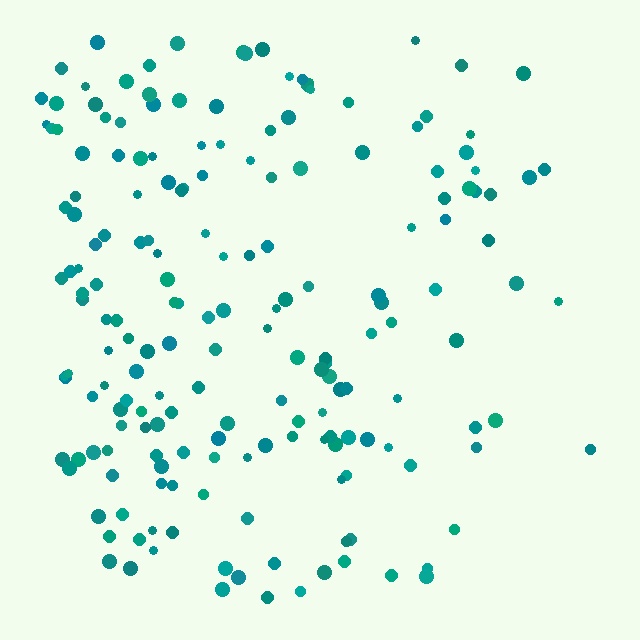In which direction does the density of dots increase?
From right to left, with the left side densest.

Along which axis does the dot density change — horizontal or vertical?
Horizontal.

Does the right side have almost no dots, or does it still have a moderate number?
Still a moderate number, just noticeably fewer than the left.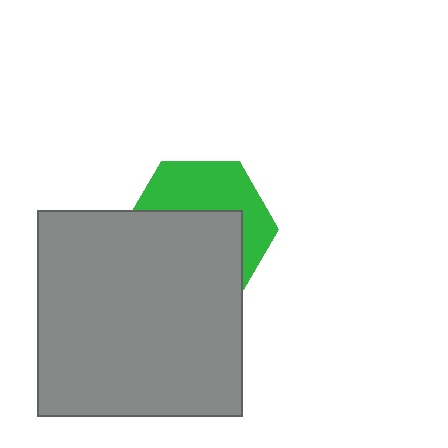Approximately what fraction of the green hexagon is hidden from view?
Roughly 58% of the green hexagon is hidden behind the gray square.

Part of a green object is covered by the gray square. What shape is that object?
It is a hexagon.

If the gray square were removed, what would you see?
You would see the complete green hexagon.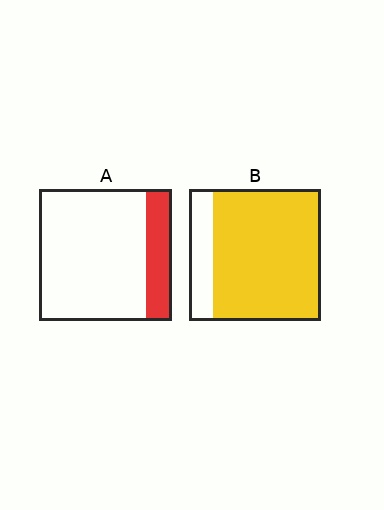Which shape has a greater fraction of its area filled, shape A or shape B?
Shape B.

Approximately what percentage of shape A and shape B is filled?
A is approximately 20% and B is approximately 80%.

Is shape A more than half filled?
No.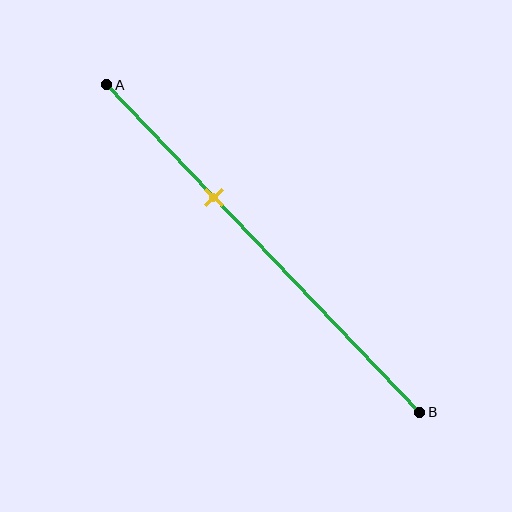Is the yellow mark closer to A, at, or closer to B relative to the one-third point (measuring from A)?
The yellow mark is approximately at the one-third point of segment AB.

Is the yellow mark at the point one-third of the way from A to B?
Yes, the mark is approximately at the one-third point.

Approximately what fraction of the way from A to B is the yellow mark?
The yellow mark is approximately 35% of the way from A to B.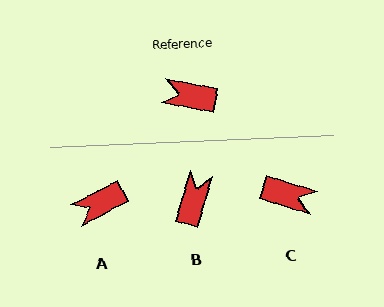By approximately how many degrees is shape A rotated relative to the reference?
Approximately 38 degrees counter-clockwise.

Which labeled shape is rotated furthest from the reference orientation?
C, about 173 degrees away.